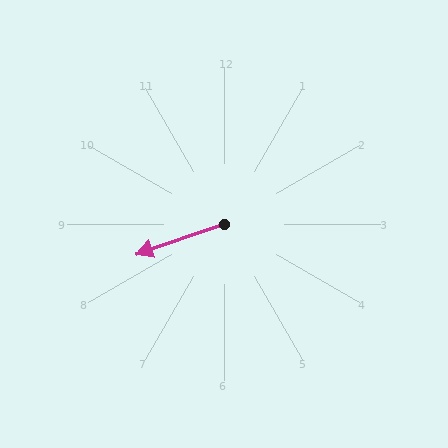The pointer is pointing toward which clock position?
Roughly 8 o'clock.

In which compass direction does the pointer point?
West.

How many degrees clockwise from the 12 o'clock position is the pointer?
Approximately 251 degrees.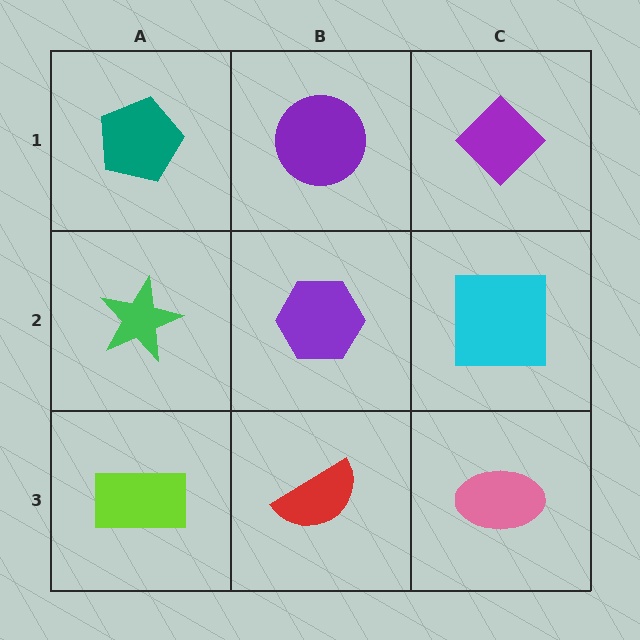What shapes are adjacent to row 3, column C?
A cyan square (row 2, column C), a red semicircle (row 3, column B).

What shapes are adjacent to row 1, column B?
A purple hexagon (row 2, column B), a teal pentagon (row 1, column A), a purple diamond (row 1, column C).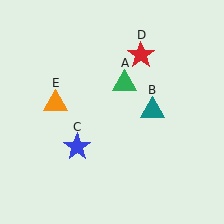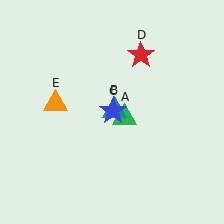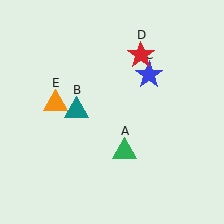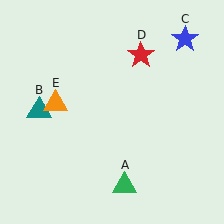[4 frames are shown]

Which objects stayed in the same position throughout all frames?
Red star (object D) and orange triangle (object E) remained stationary.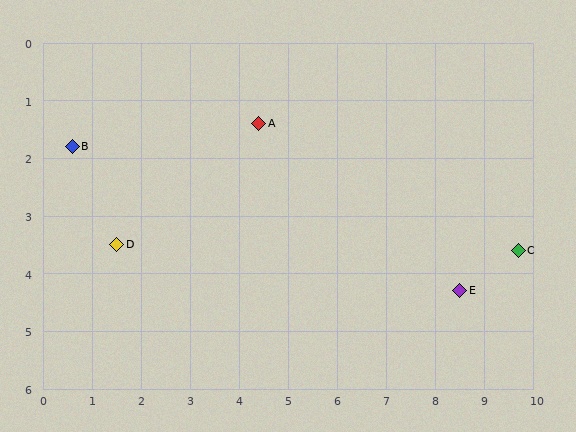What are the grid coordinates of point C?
Point C is at approximately (9.7, 3.6).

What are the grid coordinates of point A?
Point A is at approximately (4.4, 1.4).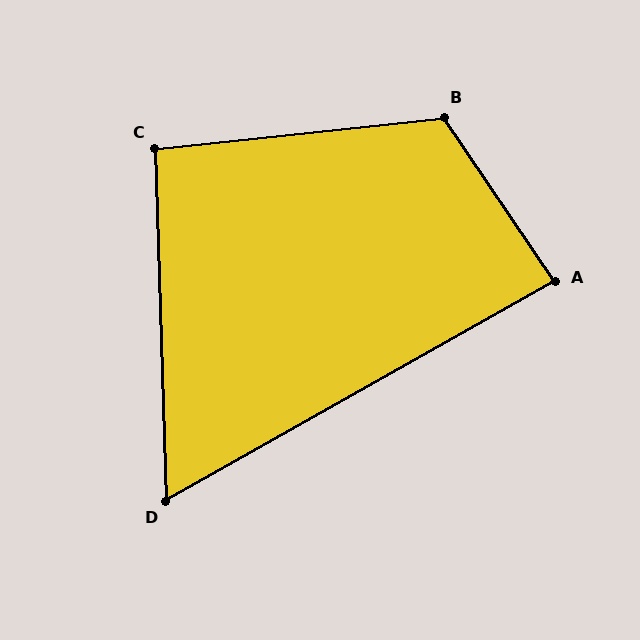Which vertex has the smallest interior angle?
D, at approximately 62 degrees.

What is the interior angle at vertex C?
Approximately 94 degrees (approximately right).